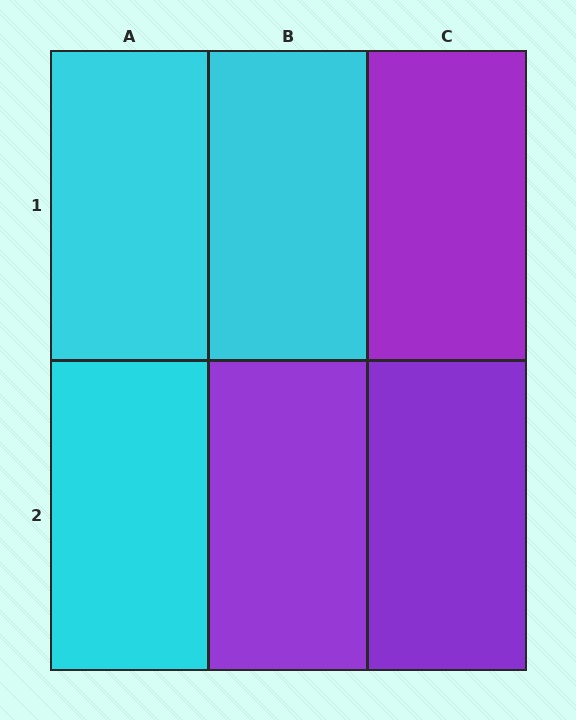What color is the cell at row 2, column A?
Cyan.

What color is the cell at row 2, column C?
Purple.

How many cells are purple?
3 cells are purple.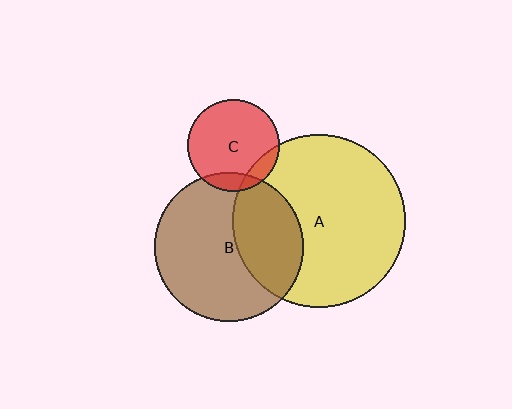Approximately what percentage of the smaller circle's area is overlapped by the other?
Approximately 35%.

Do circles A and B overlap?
Yes.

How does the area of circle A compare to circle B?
Approximately 1.3 times.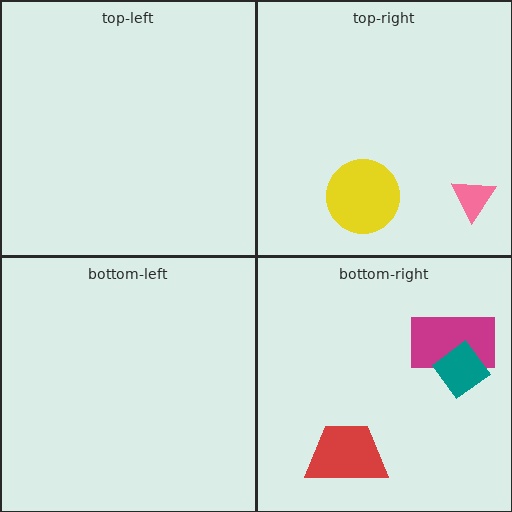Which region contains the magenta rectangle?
The bottom-right region.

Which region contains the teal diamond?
The bottom-right region.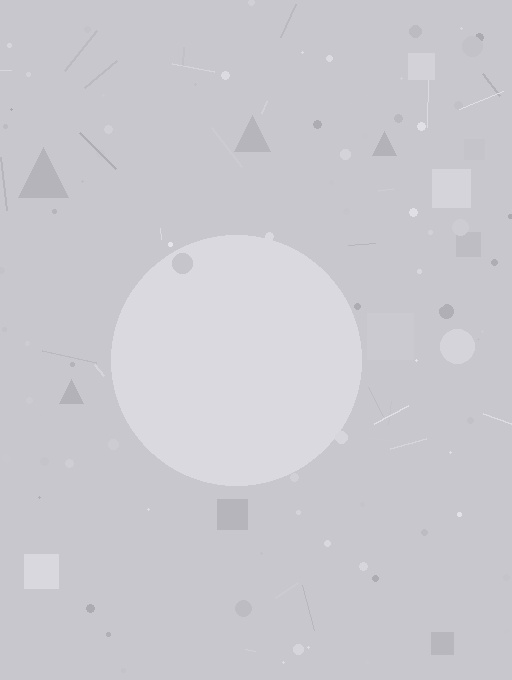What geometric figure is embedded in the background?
A circle is embedded in the background.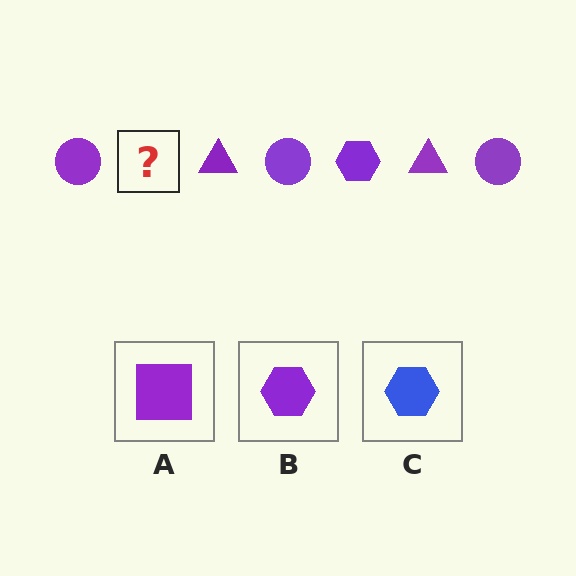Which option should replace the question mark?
Option B.